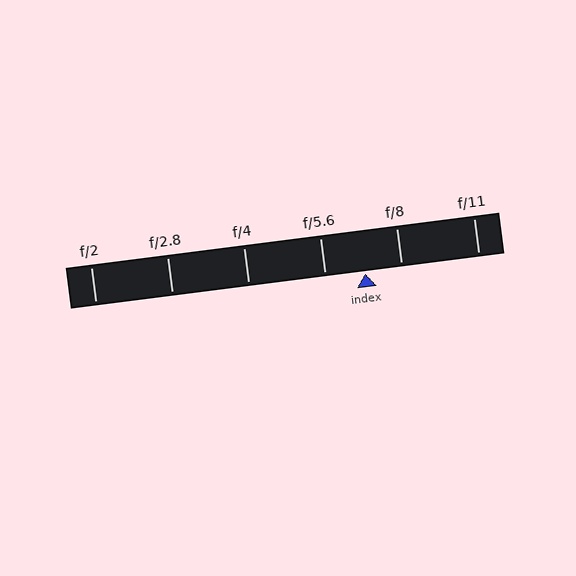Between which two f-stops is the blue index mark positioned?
The index mark is between f/5.6 and f/8.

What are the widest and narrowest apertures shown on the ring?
The widest aperture shown is f/2 and the narrowest is f/11.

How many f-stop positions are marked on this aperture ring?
There are 6 f-stop positions marked.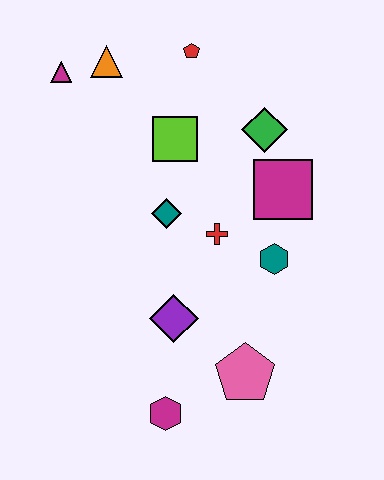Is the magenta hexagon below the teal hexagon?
Yes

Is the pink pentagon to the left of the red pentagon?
No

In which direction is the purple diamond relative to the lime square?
The purple diamond is below the lime square.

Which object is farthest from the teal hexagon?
The magenta triangle is farthest from the teal hexagon.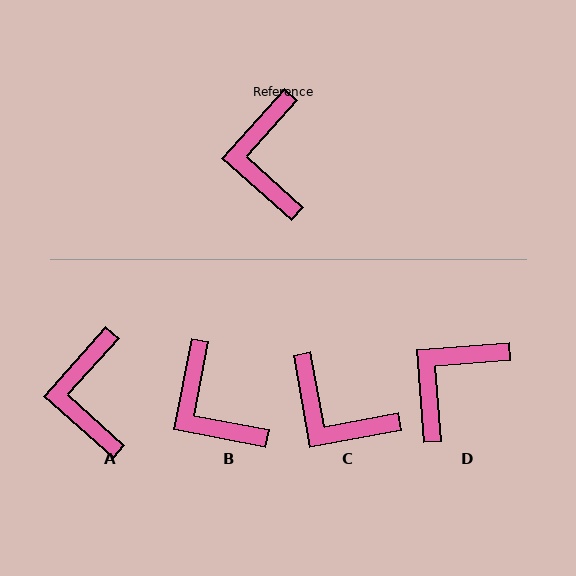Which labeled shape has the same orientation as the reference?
A.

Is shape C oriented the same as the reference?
No, it is off by about 52 degrees.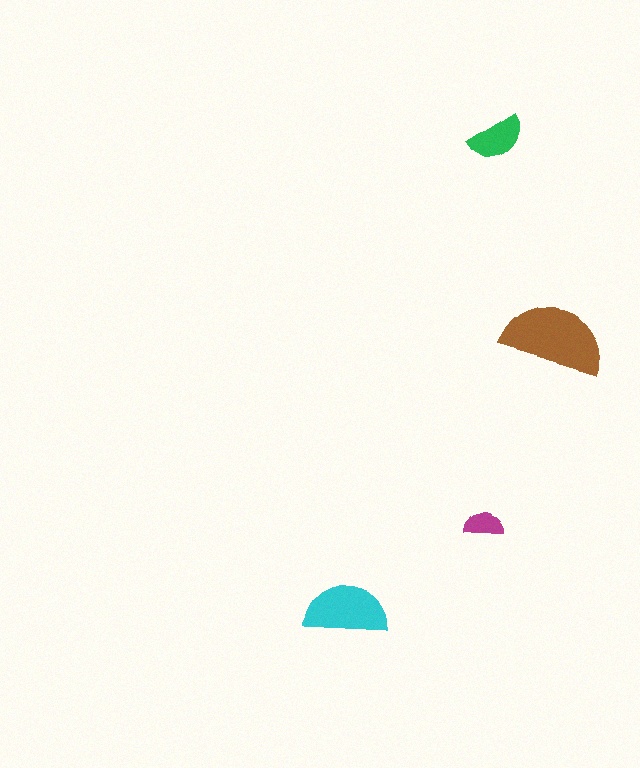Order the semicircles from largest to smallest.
the brown one, the cyan one, the green one, the magenta one.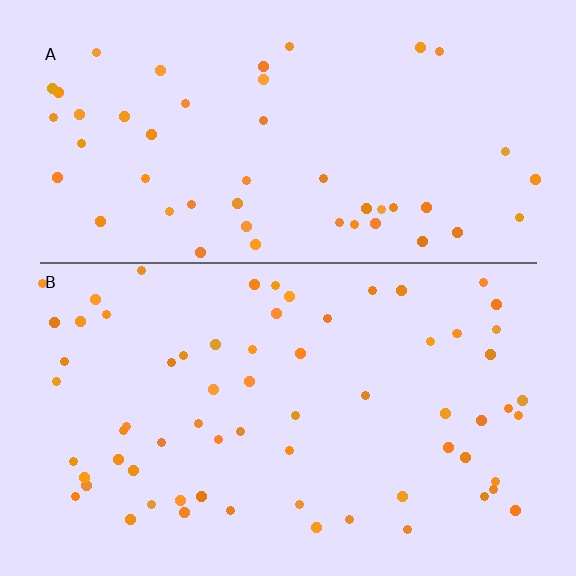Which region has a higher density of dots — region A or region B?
B (the bottom).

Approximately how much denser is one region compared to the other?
Approximately 1.4× — region B over region A.